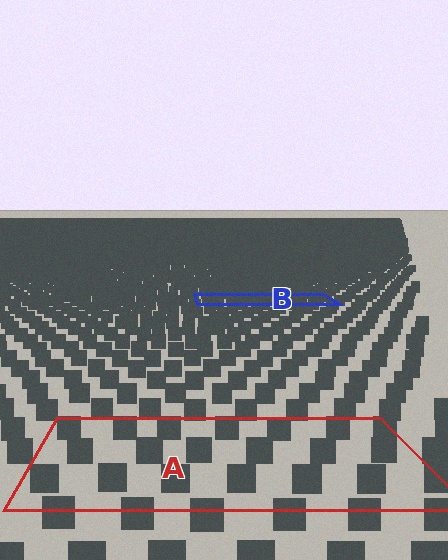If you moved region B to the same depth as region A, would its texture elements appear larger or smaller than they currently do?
They would appear larger. At a closer depth, the same texture elements are projected at a bigger on-screen size.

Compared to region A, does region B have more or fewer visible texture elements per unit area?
Region B has more texture elements per unit area — they are packed more densely because it is farther away.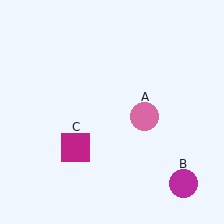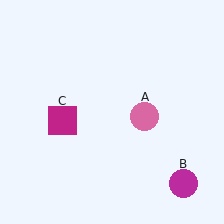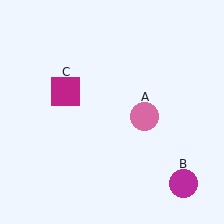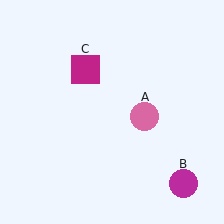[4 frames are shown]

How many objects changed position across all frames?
1 object changed position: magenta square (object C).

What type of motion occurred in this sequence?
The magenta square (object C) rotated clockwise around the center of the scene.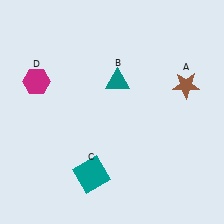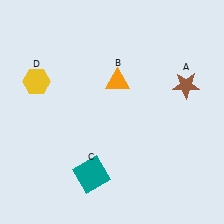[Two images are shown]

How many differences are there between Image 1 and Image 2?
There are 2 differences between the two images.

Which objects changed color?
B changed from teal to orange. D changed from magenta to yellow.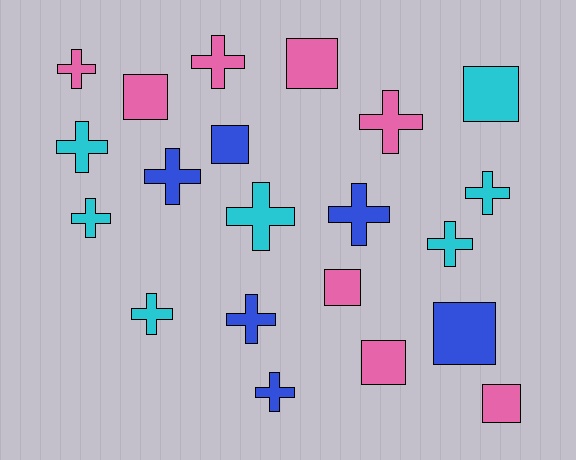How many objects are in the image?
There are 21 objects.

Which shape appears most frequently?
Cross, with 13 objects.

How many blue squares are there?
There are 2 blue squares.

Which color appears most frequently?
Pink, with 8 objects.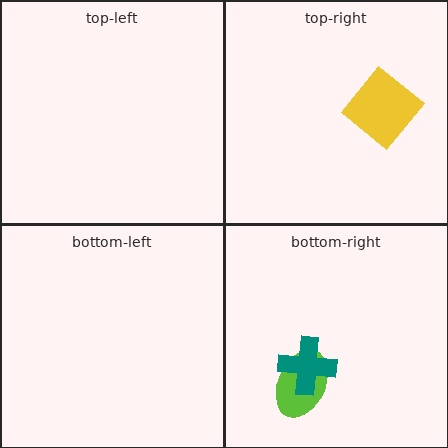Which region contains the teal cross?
The bottom-right region.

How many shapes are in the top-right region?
1.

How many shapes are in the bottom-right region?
2.